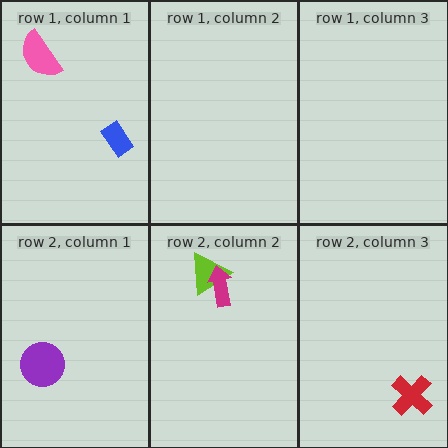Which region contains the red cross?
The row 2, column 3 region.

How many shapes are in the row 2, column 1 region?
1.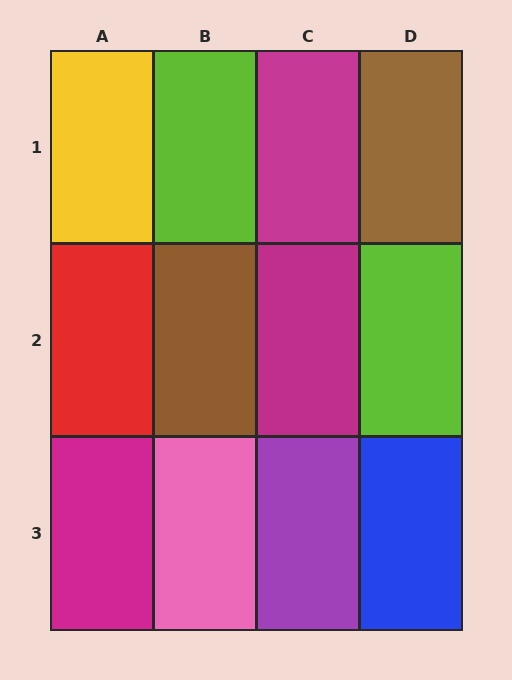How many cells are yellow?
1 cell is yellow.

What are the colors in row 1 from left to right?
Yellow, lime, magenta, brown.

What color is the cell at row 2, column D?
Lime.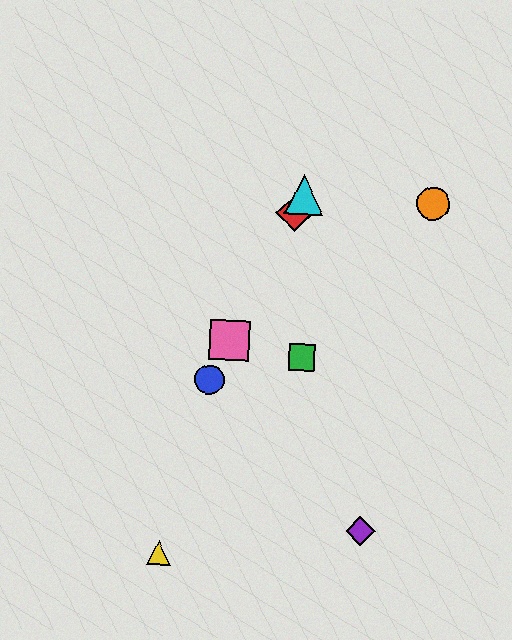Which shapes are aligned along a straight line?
The red diamond, the blue circle, the cyan triangle, the pink square are aligned along a straight line.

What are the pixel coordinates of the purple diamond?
The purple diamond is at (360, 531).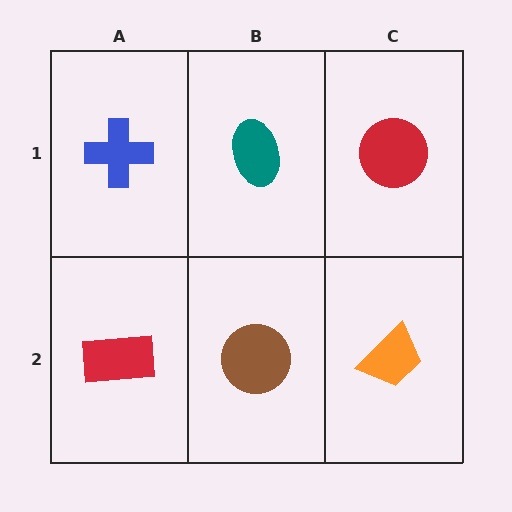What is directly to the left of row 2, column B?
A red rectangle.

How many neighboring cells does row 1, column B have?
3.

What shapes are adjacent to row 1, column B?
A brown circle (row 2, column B), a blue cross (row 1, column A), a red circle (row 1, column C).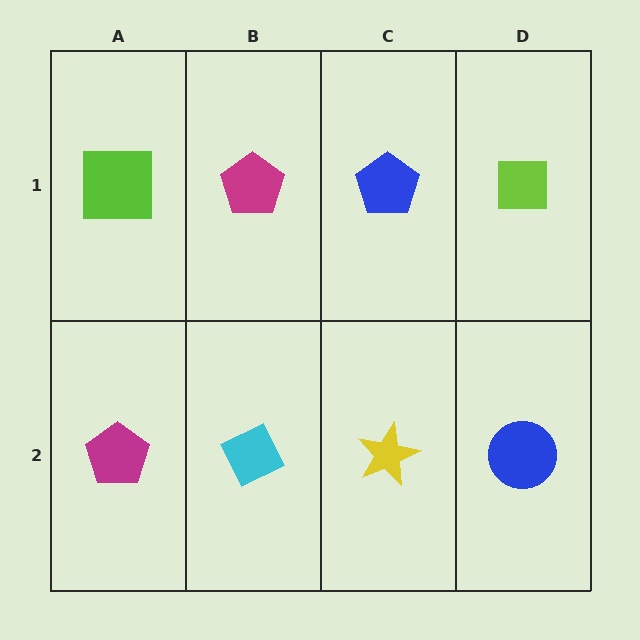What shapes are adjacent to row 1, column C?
A yellow star (row 2, column C), a magenta pentagon (row 1, column B), a lime square (row 1, column D).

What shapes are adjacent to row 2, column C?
A blue pentagon (row 1, column C), a cyan diamond (row 2, column B), a blue circle (row 2, column D).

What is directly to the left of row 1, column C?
A magenta pentagon.